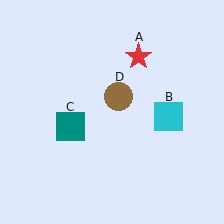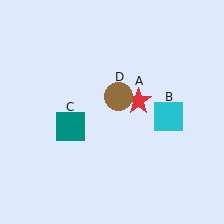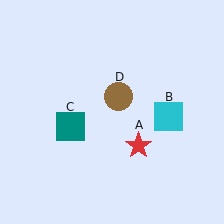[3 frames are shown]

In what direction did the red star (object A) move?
The red star (object A) moved down.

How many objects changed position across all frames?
1 object changed position: red star (object A).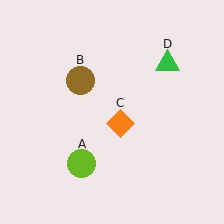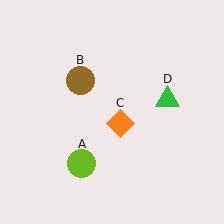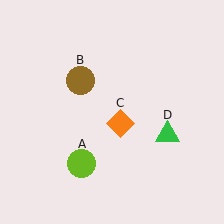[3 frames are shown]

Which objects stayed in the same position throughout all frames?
Lime circle (object A) and brown circle (object B) and orange diamond (object C) remained stationary.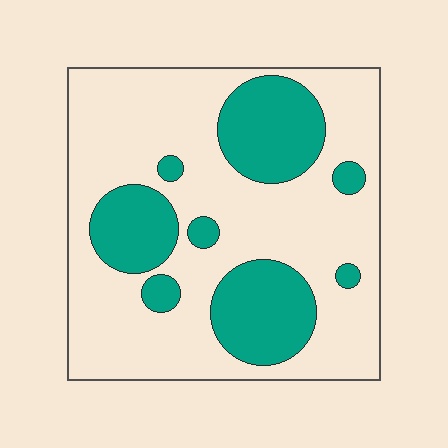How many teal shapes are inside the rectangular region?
8.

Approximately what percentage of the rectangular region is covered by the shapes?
Approximately 30%.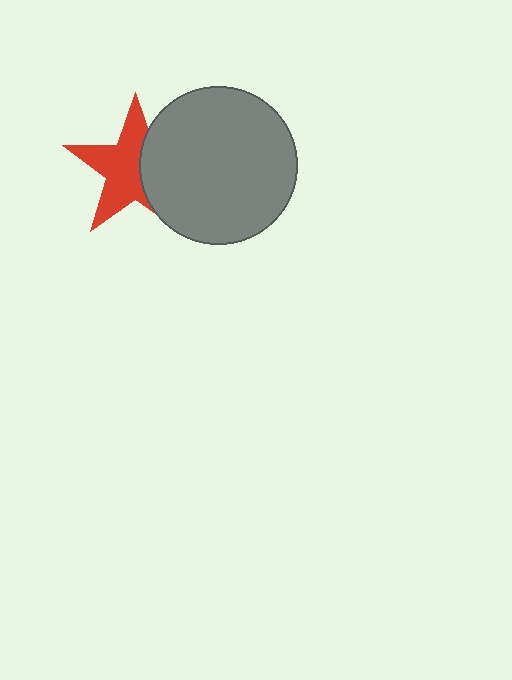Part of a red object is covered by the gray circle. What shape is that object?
It is a star.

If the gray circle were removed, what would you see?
You would see the complete red star.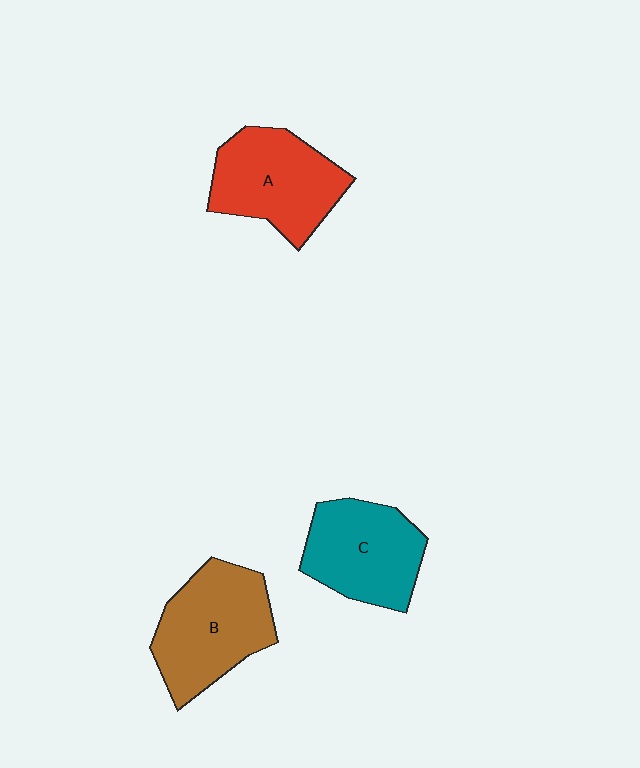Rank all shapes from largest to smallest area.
From largest to smallest: B (brown), A (red), C (teal).